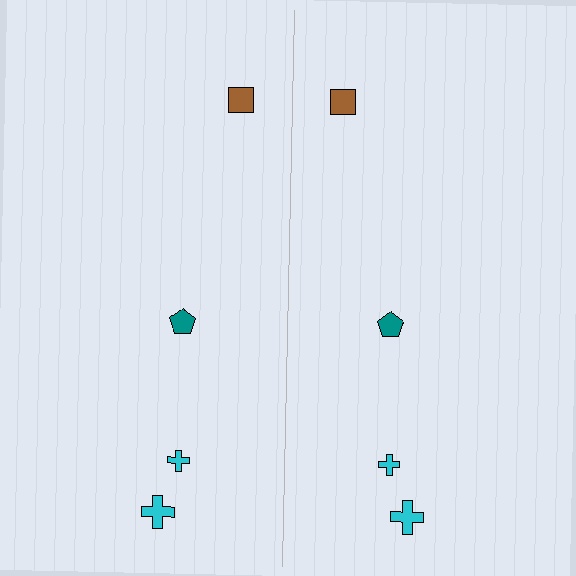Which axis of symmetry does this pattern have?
The pattern has a vertical axis of symmetry running through the center of the image.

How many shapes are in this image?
There are 8 shapes in this image.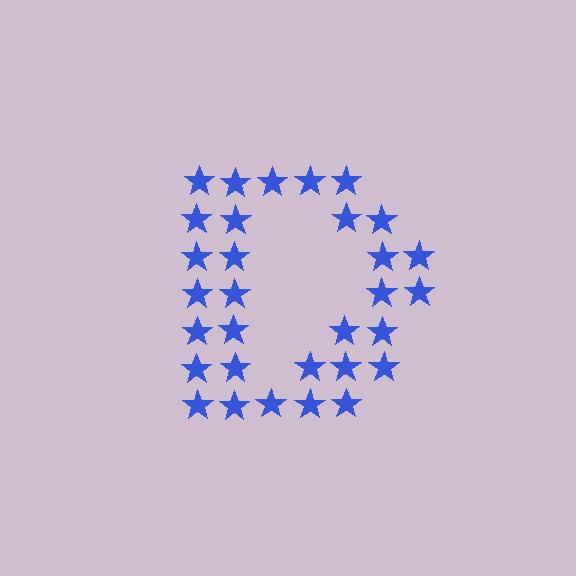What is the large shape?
The large shape is the letter D.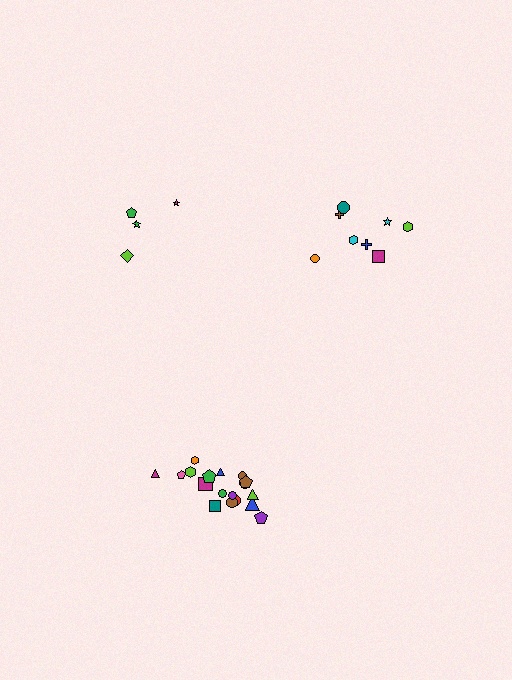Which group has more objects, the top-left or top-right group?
The top-right group.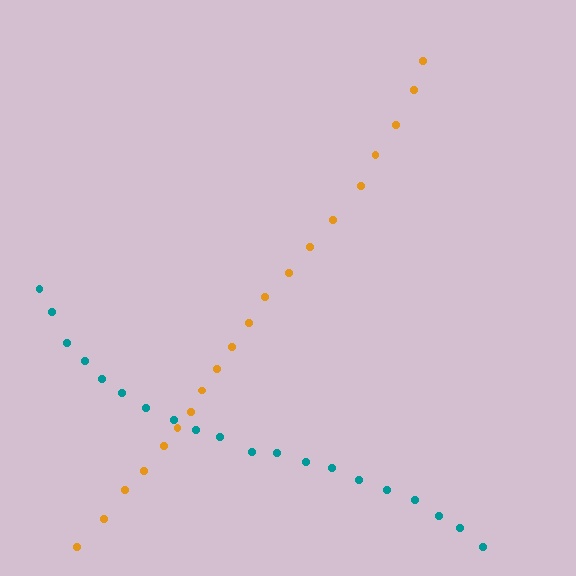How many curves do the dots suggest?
There are 2 distinct paths.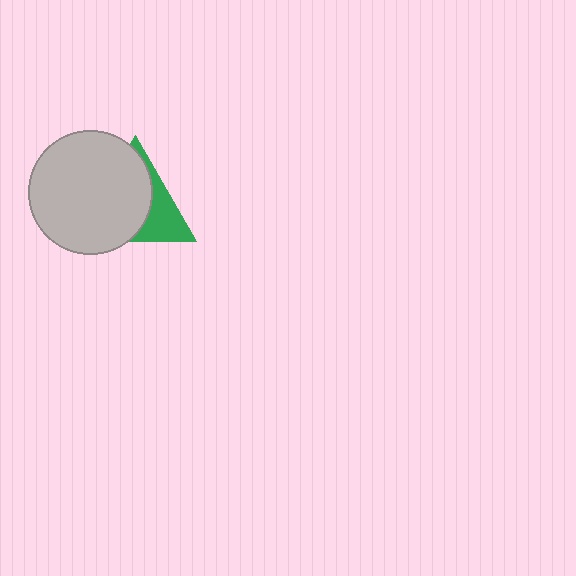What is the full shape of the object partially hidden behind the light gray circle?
The partially hidden object is a green triangle.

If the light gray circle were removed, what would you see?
You would see the complete green triangle.